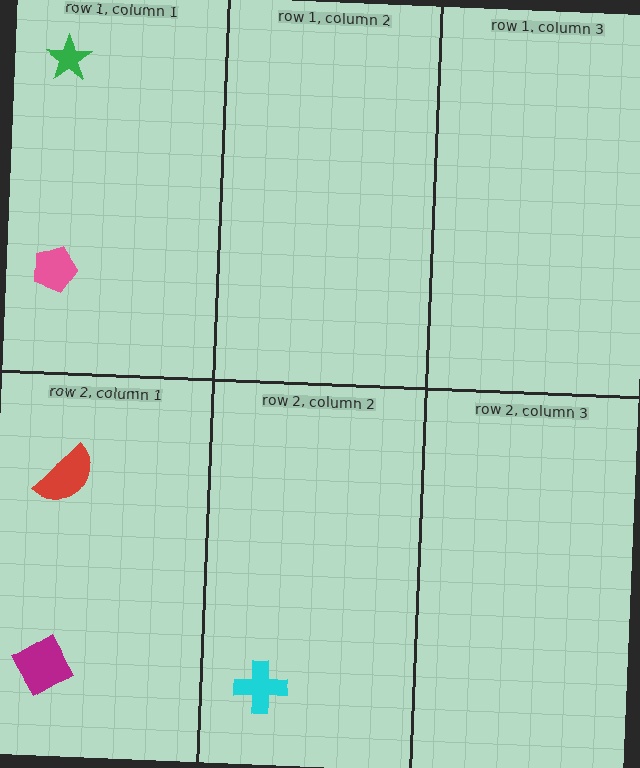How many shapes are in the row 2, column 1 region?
2.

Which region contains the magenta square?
The row 2, column 1 region.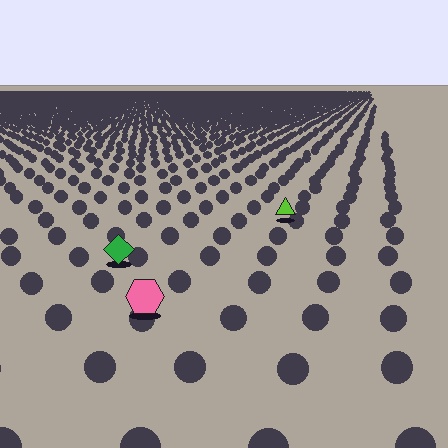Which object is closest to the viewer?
The pink hexagon is closest. The texture marks near it are larger and more spread out.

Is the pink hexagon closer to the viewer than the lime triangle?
Yes. The pink hexagon is closer — you can tell from the texture gradient: the ground texture is coarser near it.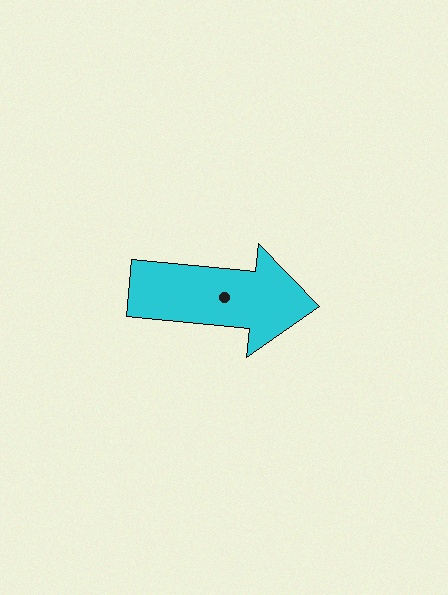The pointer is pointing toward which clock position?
Roughly 3 o'clock.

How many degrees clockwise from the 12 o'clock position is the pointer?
Approximately 96 degrees.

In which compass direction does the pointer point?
East.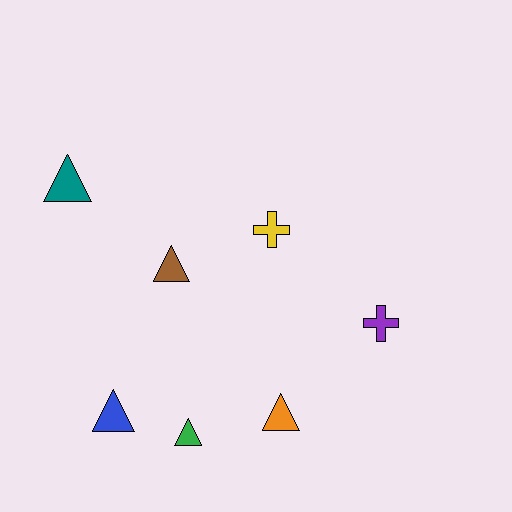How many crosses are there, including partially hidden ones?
There are 2 crosses.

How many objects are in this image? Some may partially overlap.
There are 7 objects.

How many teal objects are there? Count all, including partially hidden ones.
There is 1 teal object.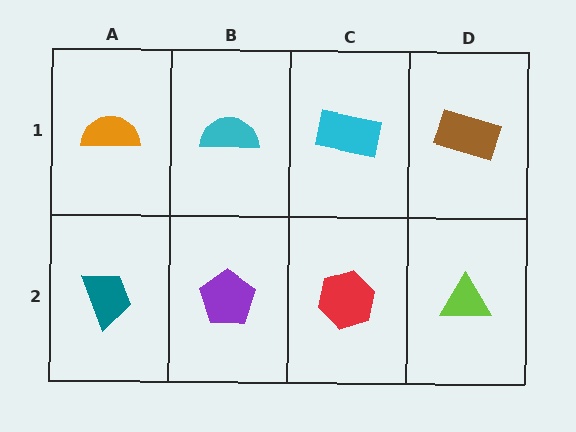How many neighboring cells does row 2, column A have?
2.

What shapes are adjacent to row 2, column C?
A cyan rectangle (row 1, column C), a purple pentagon (row 2, column B), a lime triangle (row 2, column D).